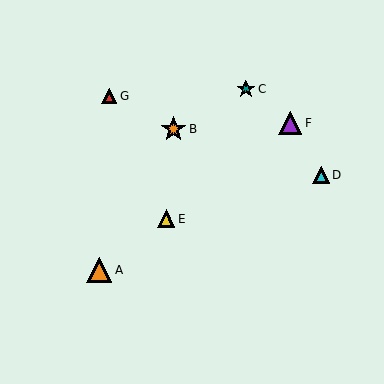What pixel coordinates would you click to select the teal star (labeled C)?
Click at (246, 89) to select the teal star C.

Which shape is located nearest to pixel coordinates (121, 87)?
The red triangle (labeled G) at (109, 96) is nearest to that location.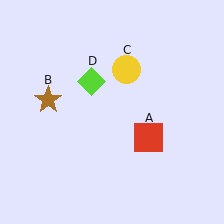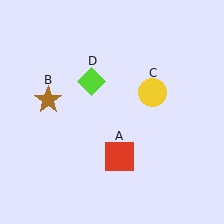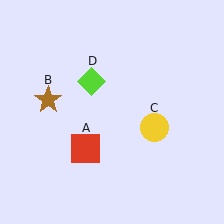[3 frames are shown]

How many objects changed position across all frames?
2 objects changed position: red square (object A), yellow circle (object C).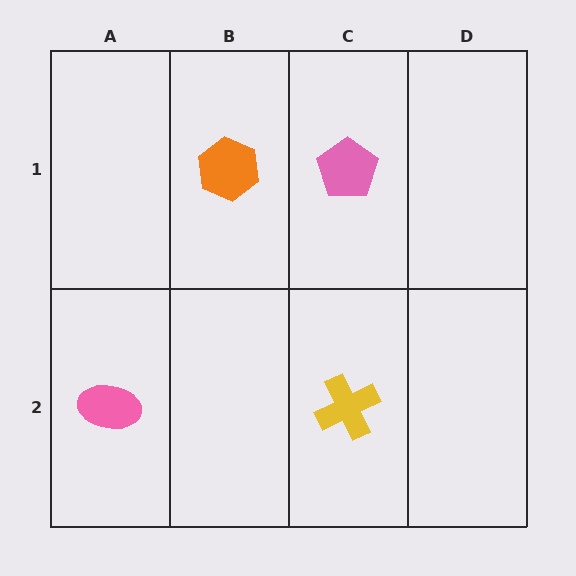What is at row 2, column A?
A pink ellipse.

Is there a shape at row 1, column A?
No, that cell is empty.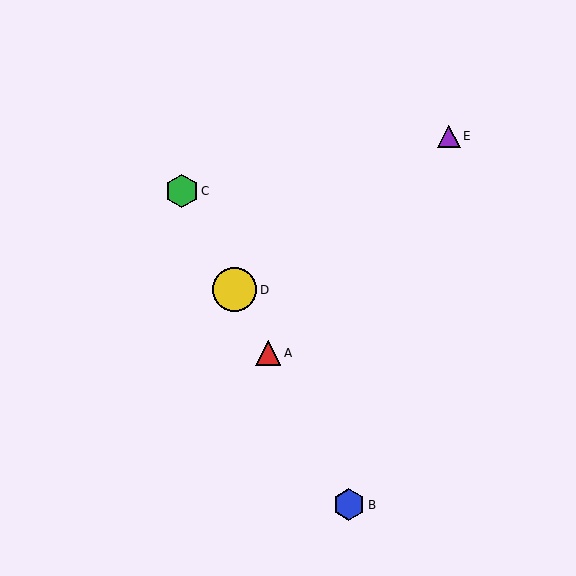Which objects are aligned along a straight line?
Objects A, B, C, D are aligned along a straight line.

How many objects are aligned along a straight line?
4 objects (A, B, C, D) are aligned along a straight line.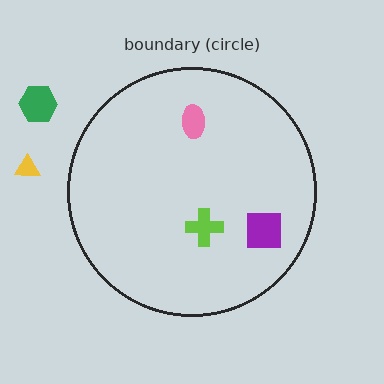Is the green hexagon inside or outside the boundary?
Outside.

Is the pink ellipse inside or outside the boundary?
Inside.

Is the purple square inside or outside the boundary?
Inside.